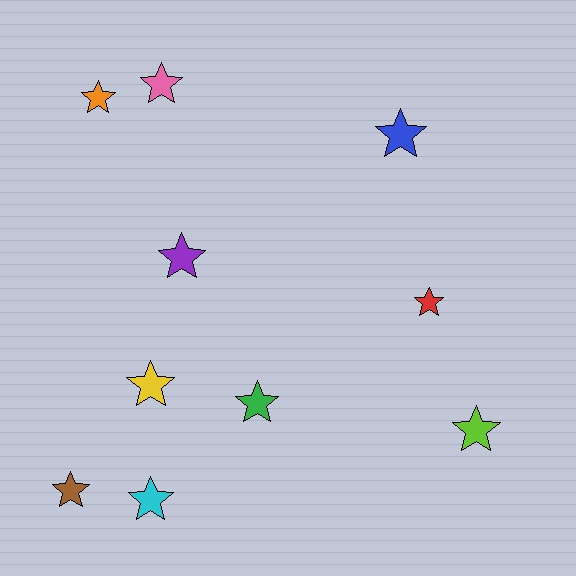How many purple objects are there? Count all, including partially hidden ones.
There is 1 purple object.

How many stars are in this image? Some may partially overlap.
There are 10 stars.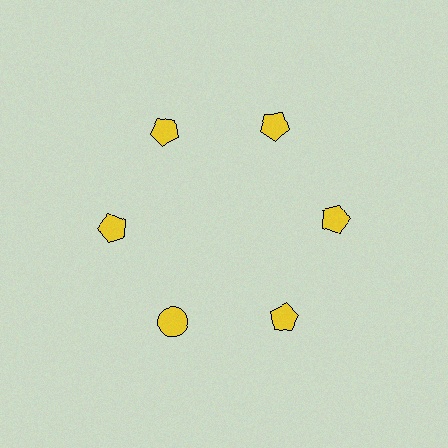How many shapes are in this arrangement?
There are 6 shapes arranged in a ring pattern.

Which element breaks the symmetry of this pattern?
The yellow circle at roughly the 7 o'clock position breaks the symmetry. All other shapes are yellow pentagons.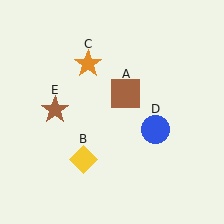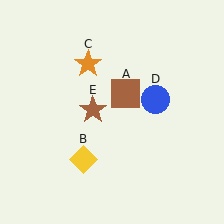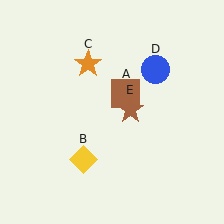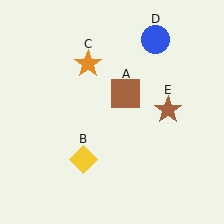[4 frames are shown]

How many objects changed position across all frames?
2 objects changed position: blue circle (object D), brown star (object E).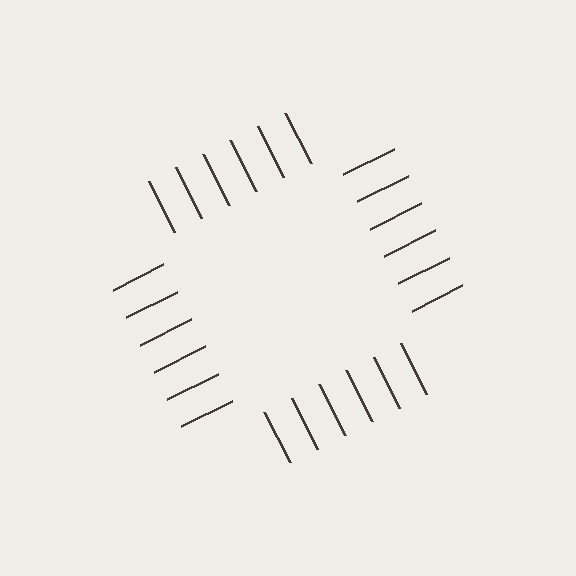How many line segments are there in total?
24 — 6 along each of the 4 edges.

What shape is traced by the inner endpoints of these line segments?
An illusory square — the line segments terminate on its edges but no continuous stroke is drawn.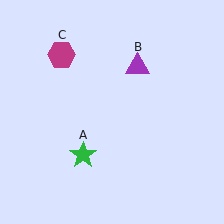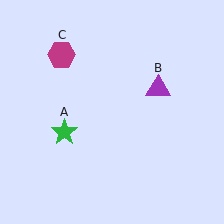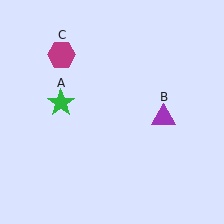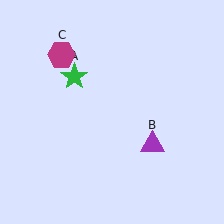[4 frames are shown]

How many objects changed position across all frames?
2 objects changed position: green star (object A), purple triangle (object B).